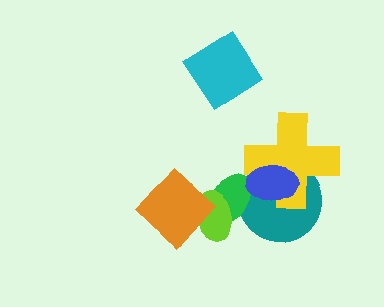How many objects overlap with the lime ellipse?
2 objects overlap with the lime ellipse.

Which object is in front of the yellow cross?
The blue ellipse is in front of the yellow cross.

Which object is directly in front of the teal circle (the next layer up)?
The green ellipse is directly in front of the teal circle.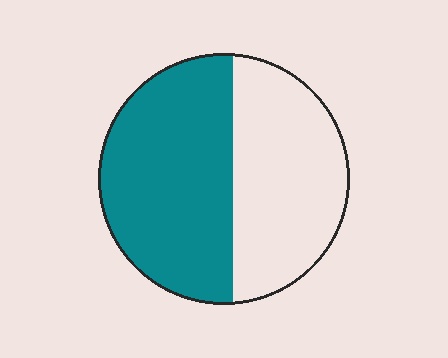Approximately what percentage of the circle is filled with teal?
Approximately 55%.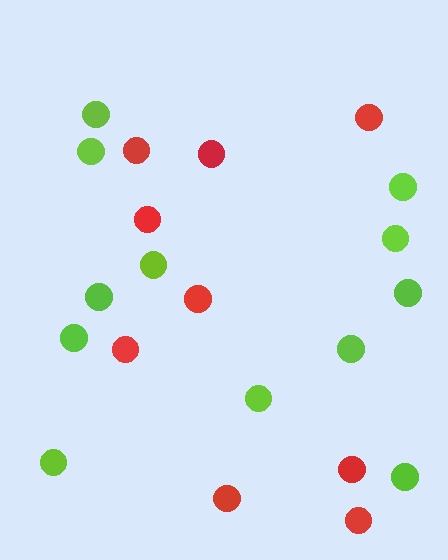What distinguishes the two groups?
There are 2 groups: one group of red circles (9) and one group of lime circles (12).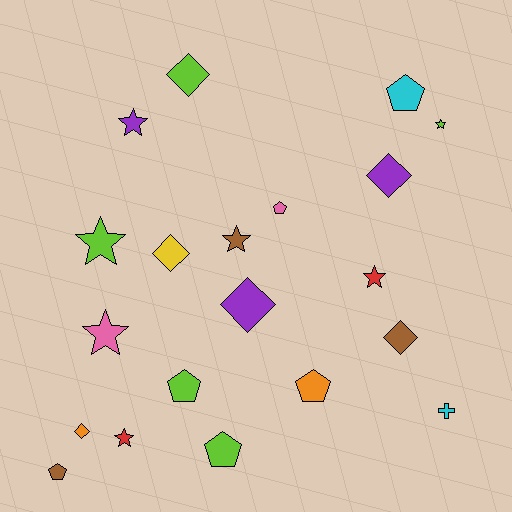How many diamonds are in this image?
There are 6 diamonds.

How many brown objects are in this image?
There are 3 brown objects.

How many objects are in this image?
There are 20 objects.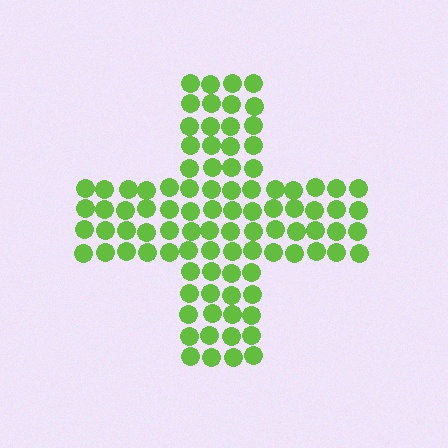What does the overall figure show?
The overall figure shows a cross.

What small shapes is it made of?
It is made of small circles.